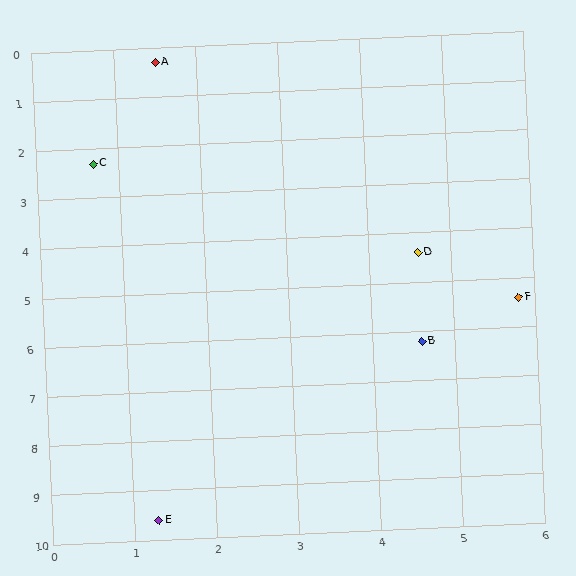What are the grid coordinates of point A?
Point A is at approximately (1.5, 0.3).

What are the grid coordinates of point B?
Point B is at approximately (4.6, 6.2).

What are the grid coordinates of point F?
Point F is at approximately (5.8, 5.4).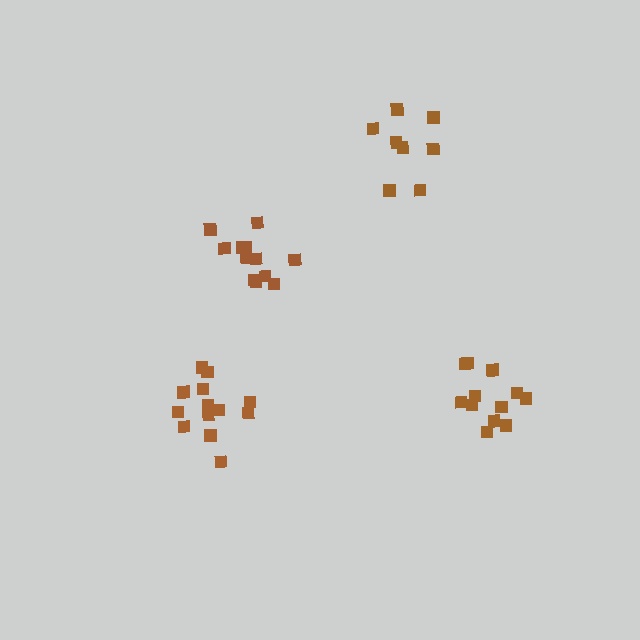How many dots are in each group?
Group 1: 12 dots, Group 2: 8 dots, Group 3: 13 dots, Group 4: 13 dots (46 total).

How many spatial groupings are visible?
There are 4 spatial groupings.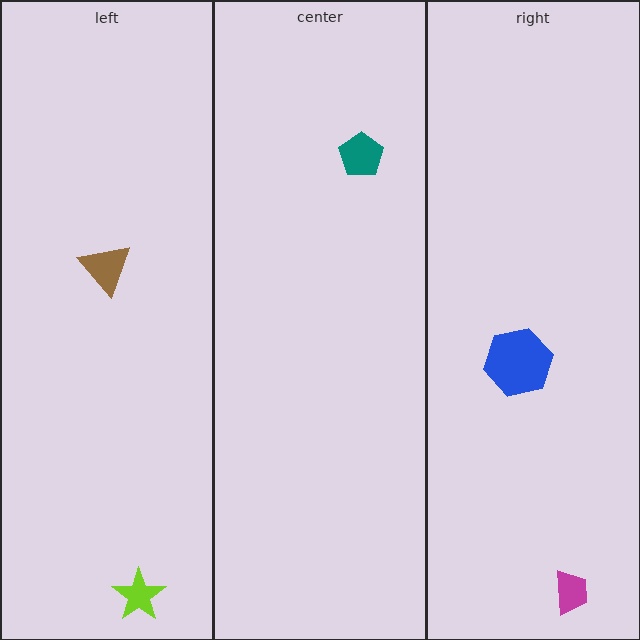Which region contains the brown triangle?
The left region.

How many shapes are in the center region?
1.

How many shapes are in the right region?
2.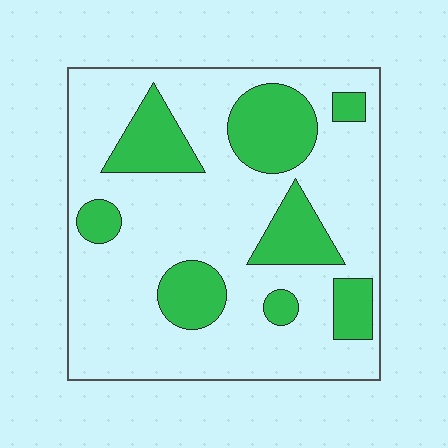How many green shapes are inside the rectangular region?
8.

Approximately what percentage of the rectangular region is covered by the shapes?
Approximately 25%.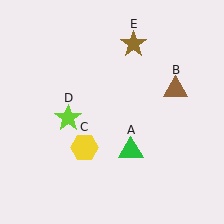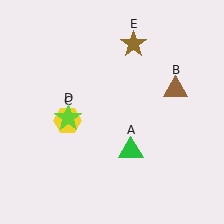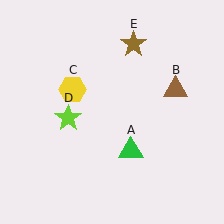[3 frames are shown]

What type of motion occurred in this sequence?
The yellow hexagon (object C) rotated clockwise around the center of the scene.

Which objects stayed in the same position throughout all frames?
Green triangle (object A) and brown triangle (object B) and lime star (object D) and brown star (object E) remained stationary.